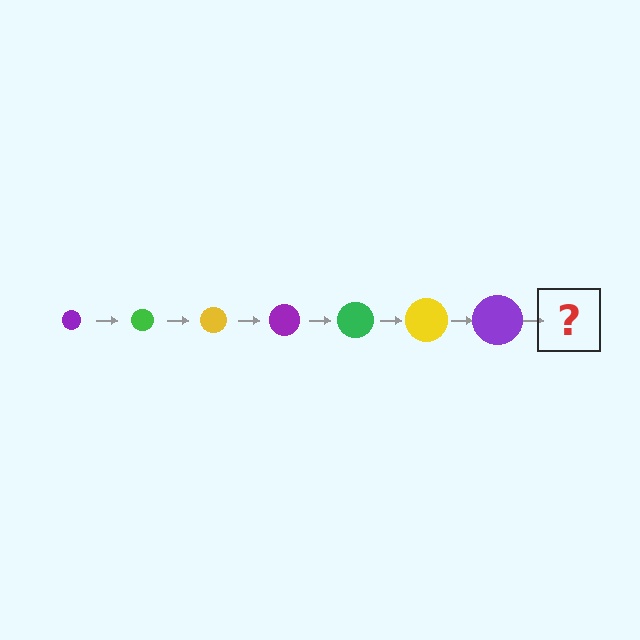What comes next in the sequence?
The next element should be a green circle, larger than the previous one.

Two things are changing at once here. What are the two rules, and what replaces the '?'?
The two rules are that the circle grows larger each step and the color cycles through purple, green, and yellow. The '?' should be a green circle, larger than the previous one.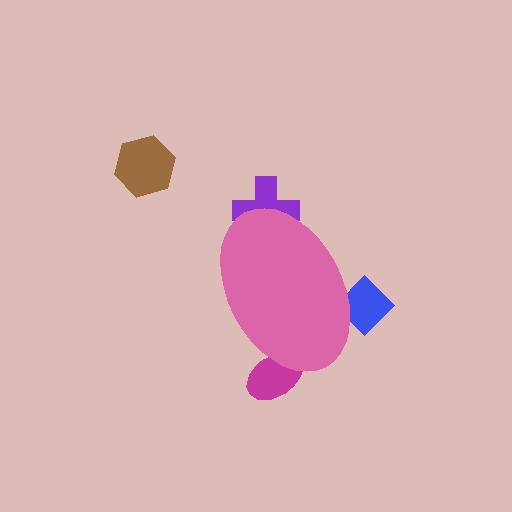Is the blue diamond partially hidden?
Yes, the blue diamond is partially hidden behind the pink ellipse.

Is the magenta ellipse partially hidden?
Yes, the magenta ellipse is partially hidden behind the pink ellipse.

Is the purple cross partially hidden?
Yes, the purple cross is partially hidden behind the pink ellipse.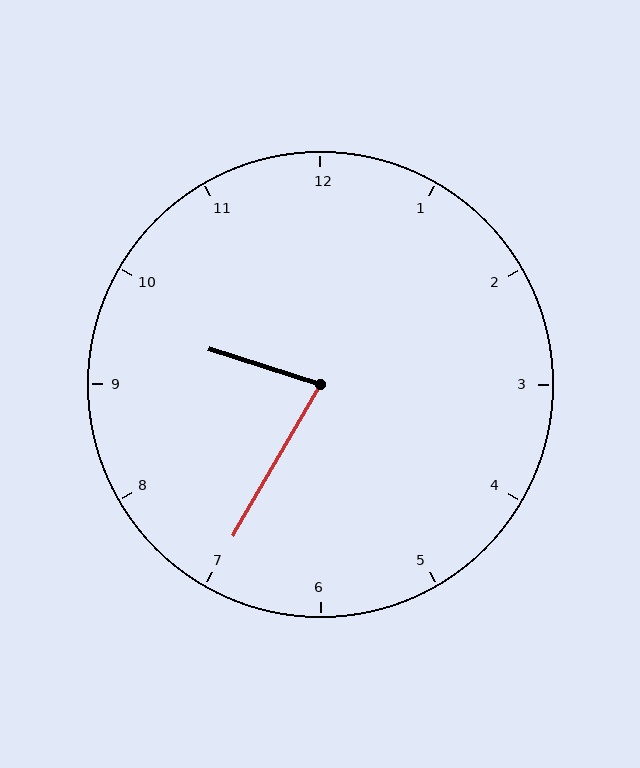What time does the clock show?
9:35.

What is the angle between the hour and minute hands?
Approximately 78 degrees.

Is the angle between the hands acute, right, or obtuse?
It is acute.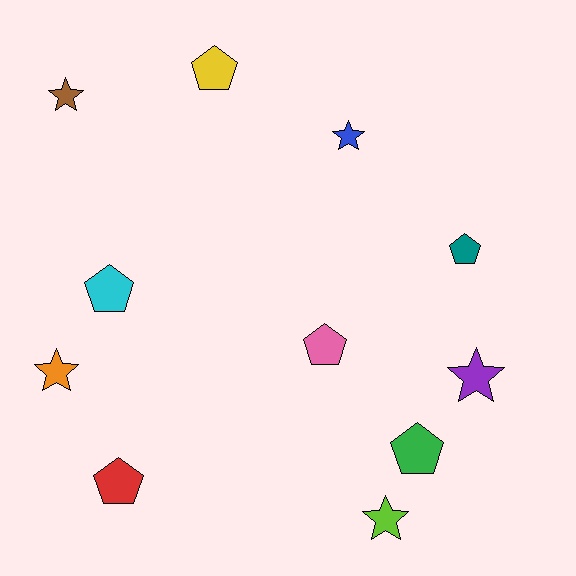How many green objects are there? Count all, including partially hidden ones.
There is 1 green object.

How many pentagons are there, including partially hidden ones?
There are 6 pentagons.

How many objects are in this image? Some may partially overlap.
There are 11 objects.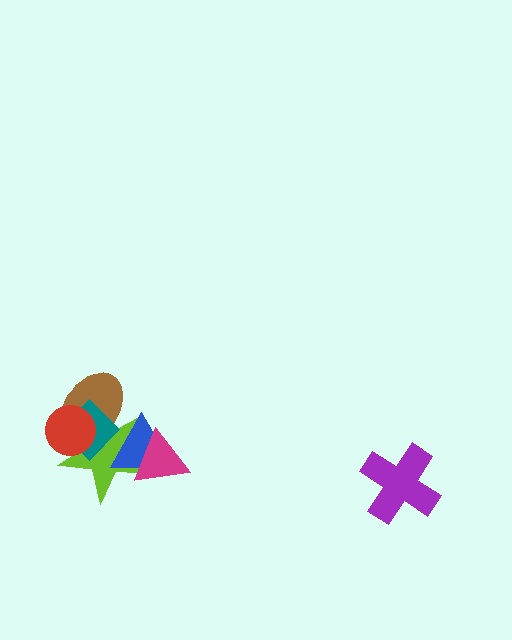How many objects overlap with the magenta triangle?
2 objects overlap with the magenta triangle.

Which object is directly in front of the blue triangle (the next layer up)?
The teal diamond is directly in front of the blue triangle.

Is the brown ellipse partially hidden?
Yes, it is partially covered by another shape.